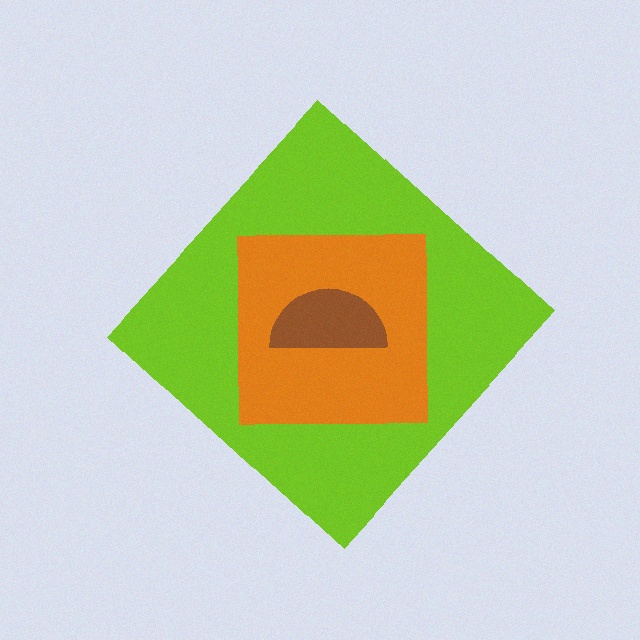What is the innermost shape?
The brown semicircle.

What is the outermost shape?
The lime diamond.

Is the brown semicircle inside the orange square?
Yes.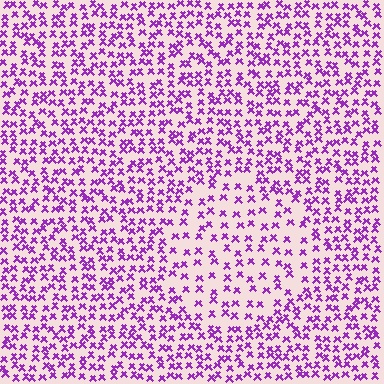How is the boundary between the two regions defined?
The boundary is defined by a change in element density (approximately 1.7x ratio). All elements are the same color, size, and shape.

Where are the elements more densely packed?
The elements are more densely packed outside the circle boundary.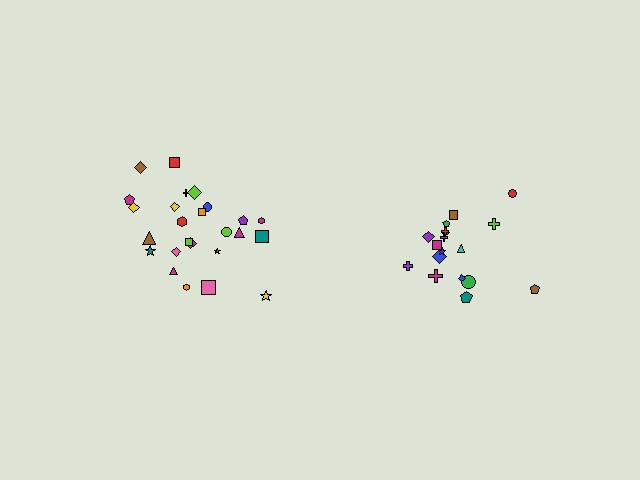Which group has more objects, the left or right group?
The left group.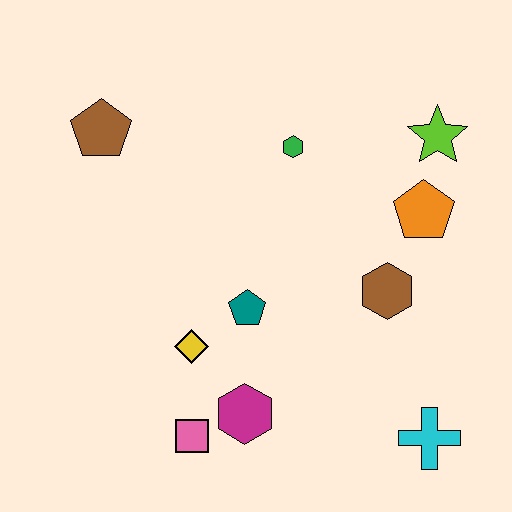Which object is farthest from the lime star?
The pink square is farthest from the lime star.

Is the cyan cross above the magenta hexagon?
No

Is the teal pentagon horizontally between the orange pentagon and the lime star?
No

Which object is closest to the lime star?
The orange pentagon is closest to the lime star.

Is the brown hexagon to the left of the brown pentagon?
No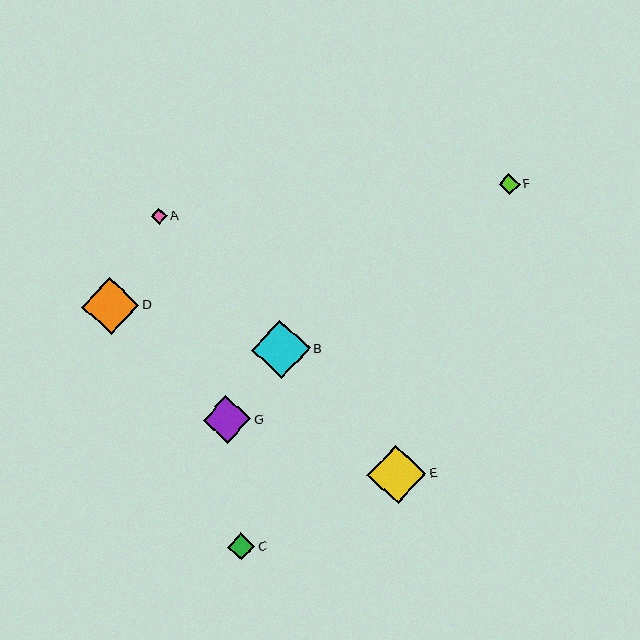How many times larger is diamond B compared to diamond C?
Diamond B is approximately 2.1 times the size of diamond C.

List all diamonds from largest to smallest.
From largest to smallest: E, B, D, G, C, F, A.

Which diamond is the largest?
Diamond E is the largest with a size of approximately 59 pixels.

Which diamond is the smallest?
Diamond A is the smallest with a size of approximately 16 pixels.